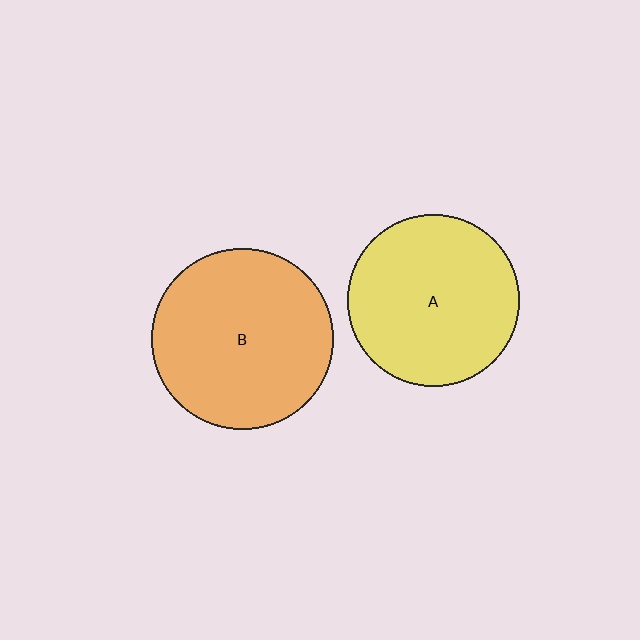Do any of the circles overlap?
No, none of the circles overlap.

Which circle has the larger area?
Circle B (orange).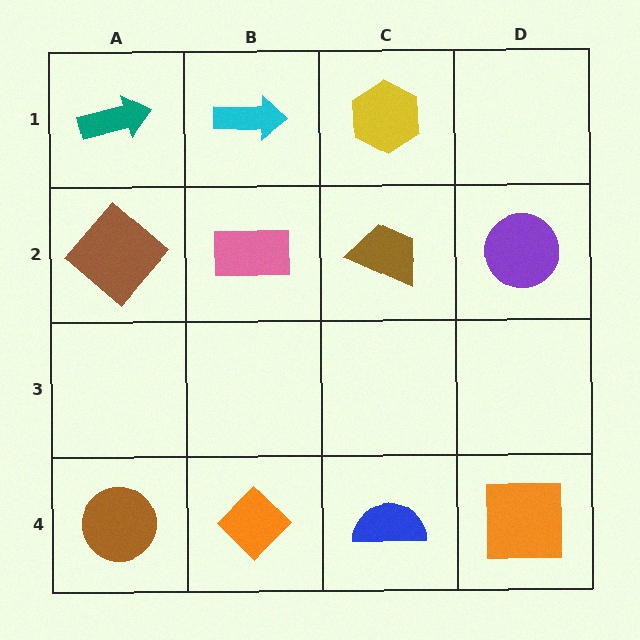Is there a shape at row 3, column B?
No, that cell is empty.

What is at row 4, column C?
A blue semicircle.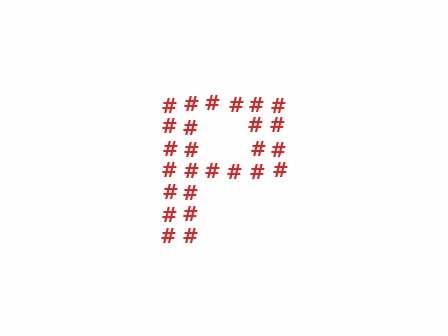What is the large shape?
The large shape is the letter P.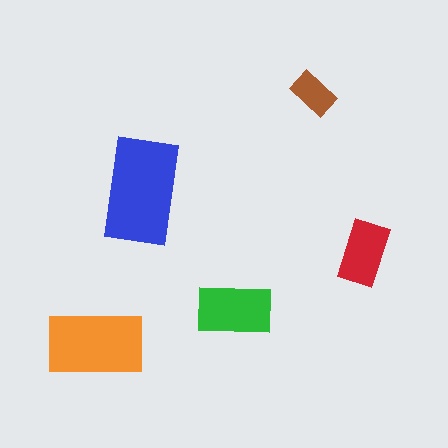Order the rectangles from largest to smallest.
the blue one, the orange one, the green one, the red one, the brown one.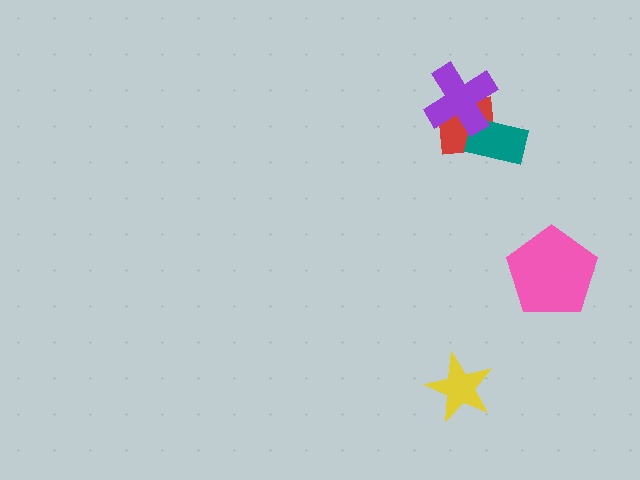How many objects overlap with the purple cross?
2 objects overlap with the purple cross.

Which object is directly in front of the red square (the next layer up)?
The teal rectangle is directly in front of the red square.